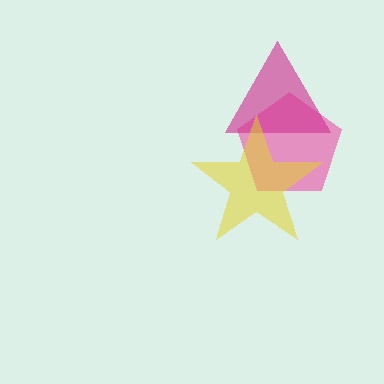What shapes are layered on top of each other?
The layered shapes are: a pink pentagon, a magenta triangle, a yellow star.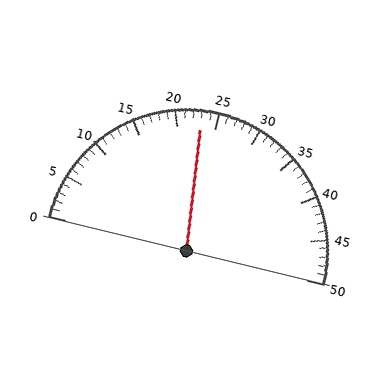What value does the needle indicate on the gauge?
The needle indicates approximately 23.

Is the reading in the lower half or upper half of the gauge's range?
The reading is in the lower half of the range (0 to 50).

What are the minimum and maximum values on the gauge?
The gauge ranges from 0 to 50.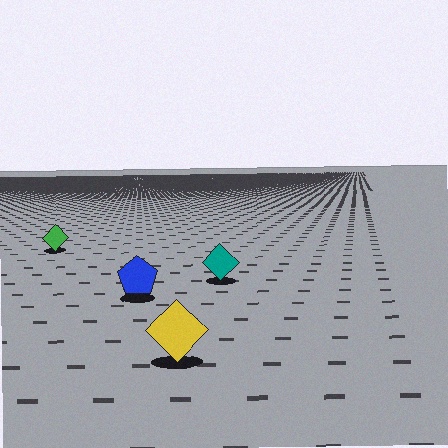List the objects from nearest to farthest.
From nearest to farthest: the yellow diamond, the blue pentagon, the teal diamond, the green diamond.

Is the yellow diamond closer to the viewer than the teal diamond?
Yes. The yellow diamond is closer — you can tell from the texture gradient: the ground texture is coarser near it.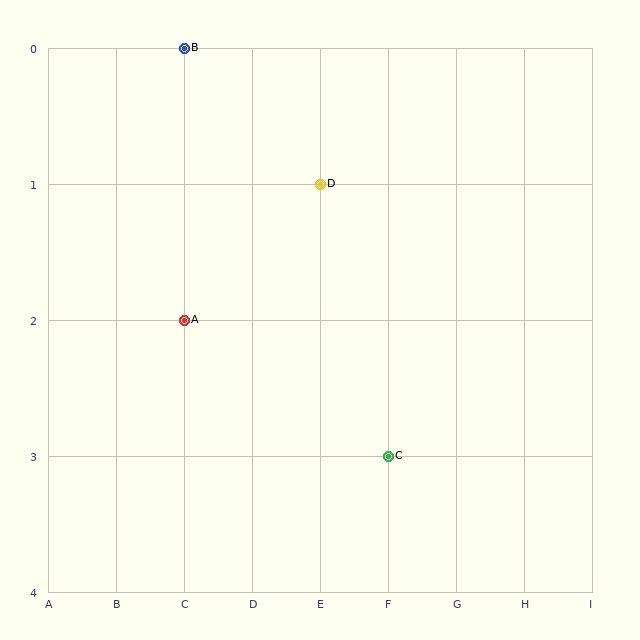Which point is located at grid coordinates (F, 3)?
Point C is at (F, 3).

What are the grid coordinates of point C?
Point C is at grid coordinates (F, 3).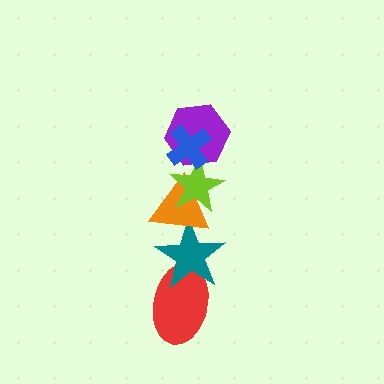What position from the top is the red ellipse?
The red ellipse is 6th from the top.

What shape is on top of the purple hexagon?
The blue cross is on top of the purple hexagon.